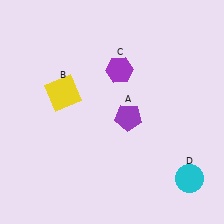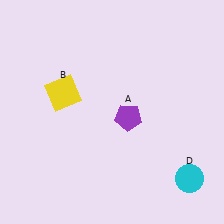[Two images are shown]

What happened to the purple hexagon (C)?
The purple hexagon (C) was removed in Image 2. It was in the top-right area of Image 1.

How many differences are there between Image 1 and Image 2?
There is 1 difference between the two images.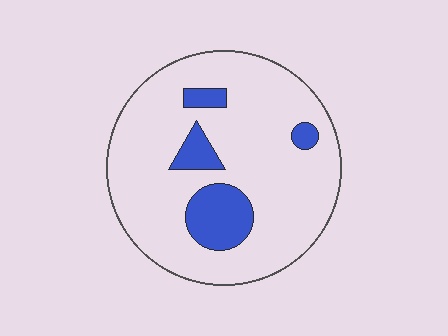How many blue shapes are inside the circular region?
4.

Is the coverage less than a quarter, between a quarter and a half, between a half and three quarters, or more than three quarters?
Less than a quarter.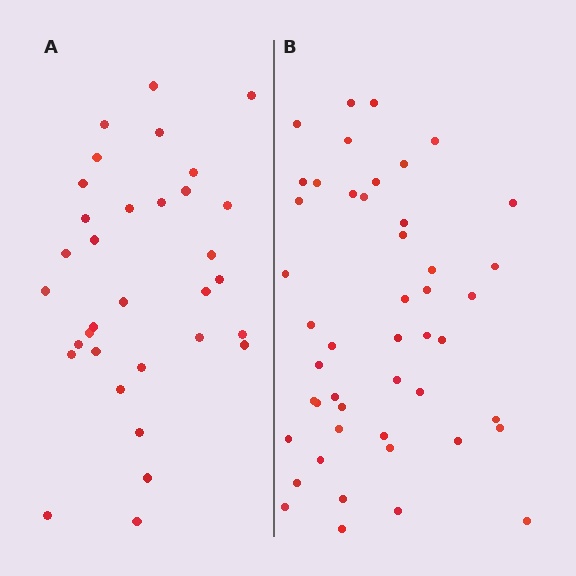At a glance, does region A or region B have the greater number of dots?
Region B (the right region) has more dots.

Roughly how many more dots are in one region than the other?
Region B has approximately 15 more dots than region A.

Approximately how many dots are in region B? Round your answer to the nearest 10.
About 50 dots. (The exact count is 47, which rounds to 50.)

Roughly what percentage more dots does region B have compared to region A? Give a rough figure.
About 40% more.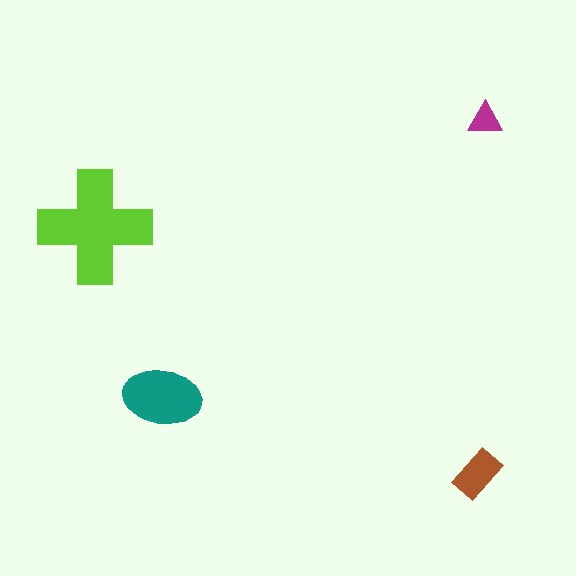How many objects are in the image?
There are 4 objects in the image.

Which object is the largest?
The lime cross.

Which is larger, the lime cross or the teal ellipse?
The lime cross.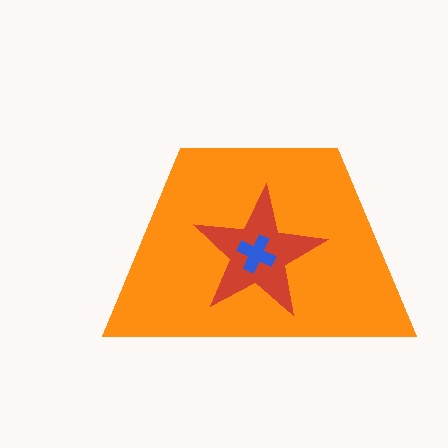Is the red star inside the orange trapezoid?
Yes.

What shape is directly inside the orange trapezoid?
The red star.